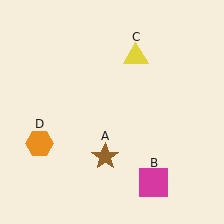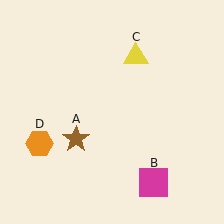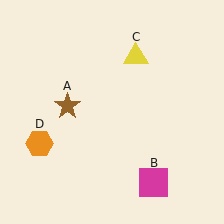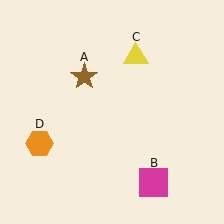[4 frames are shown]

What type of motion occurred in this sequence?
The brown star (object A) rotated clockwise around the center of the scene.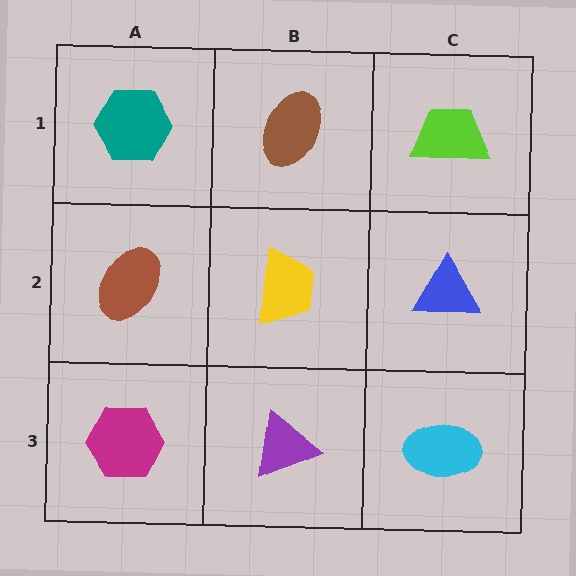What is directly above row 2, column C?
A lime trapezoid.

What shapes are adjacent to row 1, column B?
A yellow trapezoid (row 2, column B), a teal hexagon (row 1, column A), a lime trapezoid (row 1, column C).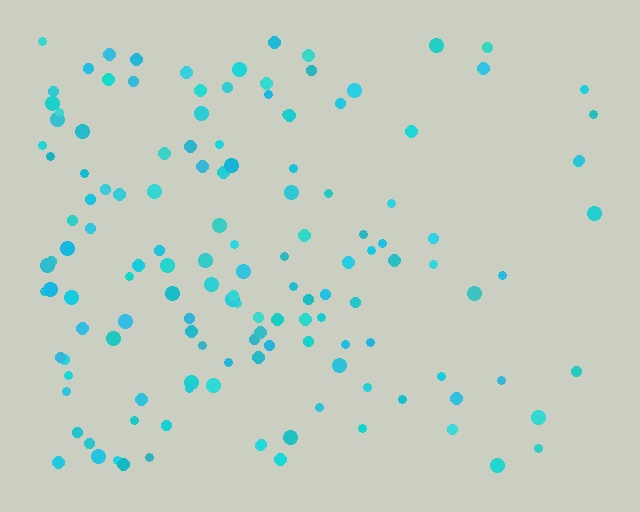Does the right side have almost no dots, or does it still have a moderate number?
Still a moderate number, just noticeably fewer than the left.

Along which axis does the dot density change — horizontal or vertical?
Horizontal.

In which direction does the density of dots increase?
From right to left, with the left side densest.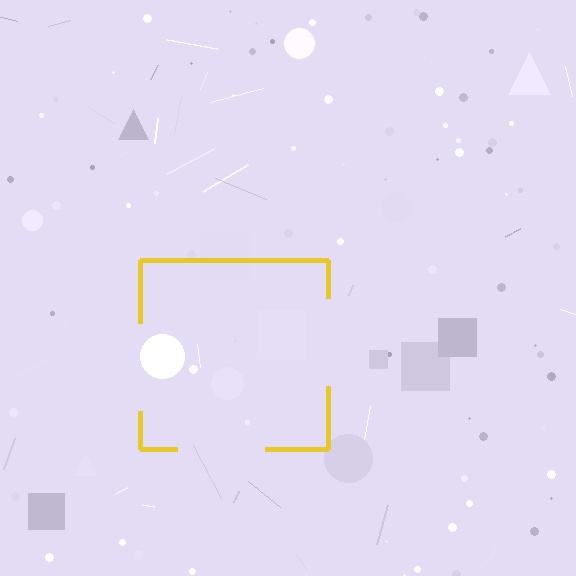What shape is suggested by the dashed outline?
The dashed outline suggests a square.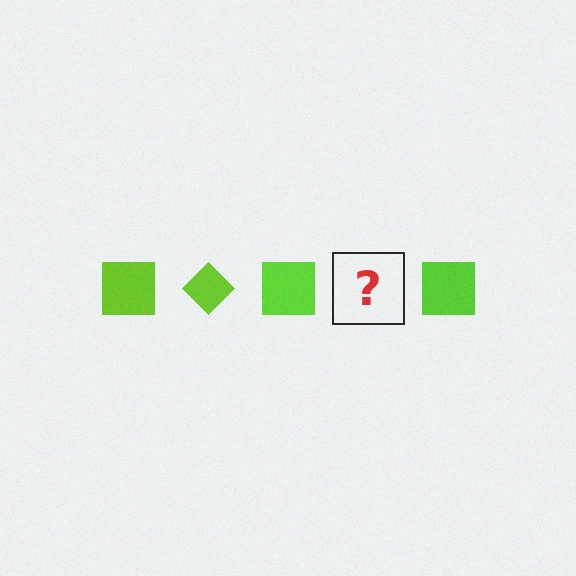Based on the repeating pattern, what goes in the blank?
The blank should be a lime diamond.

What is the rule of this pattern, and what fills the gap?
The rule is that the pattern cycles through square, diamond shapes in lime. The gap should be filled with a lime diamond.